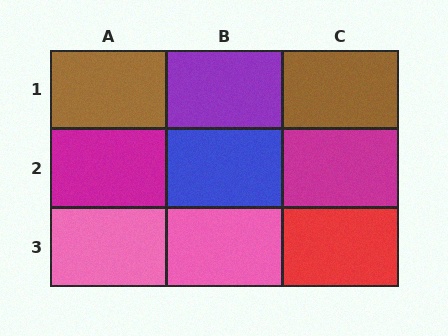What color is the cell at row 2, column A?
Magenta.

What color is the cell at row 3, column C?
Red.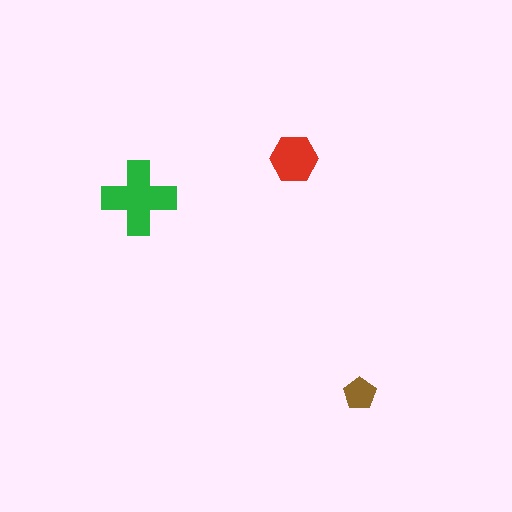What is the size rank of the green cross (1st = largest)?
1st.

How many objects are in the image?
There are 3 objects in the image.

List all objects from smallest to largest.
The brown pentagon, the red hexagon, the green cross.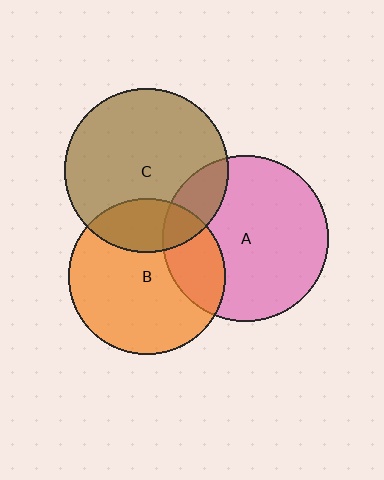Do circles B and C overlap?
Yes.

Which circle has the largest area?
Circle A (pink).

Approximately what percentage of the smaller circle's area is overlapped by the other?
Approximately 25%.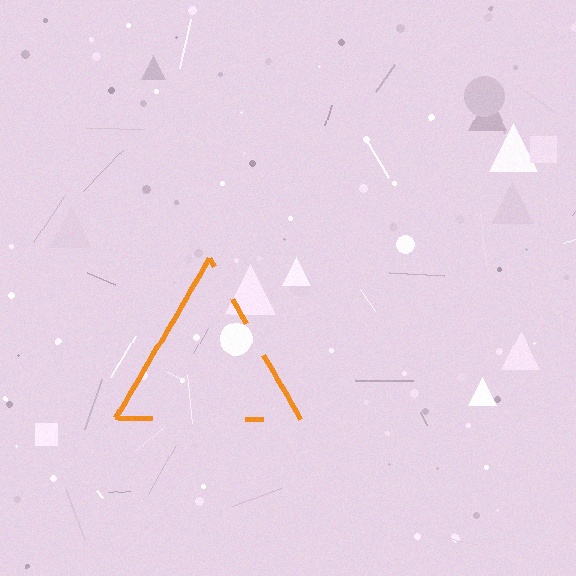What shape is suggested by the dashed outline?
The dashed outline suggests a triangle.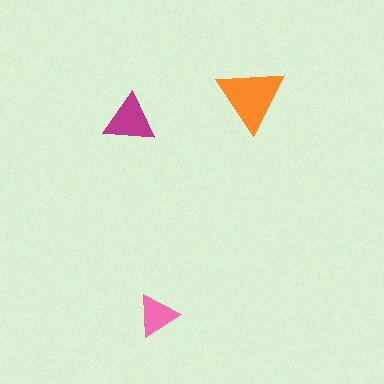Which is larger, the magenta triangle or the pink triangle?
The magenta one.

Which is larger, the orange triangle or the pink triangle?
The orange one.